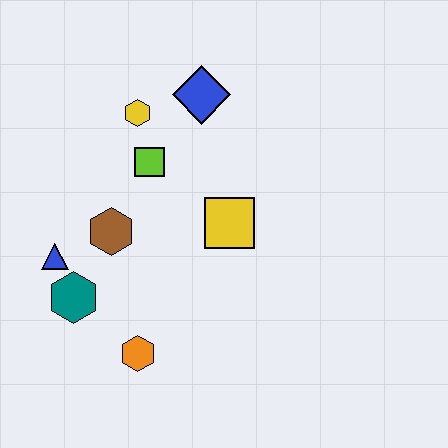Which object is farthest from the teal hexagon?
The blue diamond is farthest from the teal hexagon.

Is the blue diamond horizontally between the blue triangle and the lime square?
No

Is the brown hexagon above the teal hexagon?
Yes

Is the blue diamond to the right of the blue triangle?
Yes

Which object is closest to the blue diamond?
The yellow hexagon is closest to the blue diamond.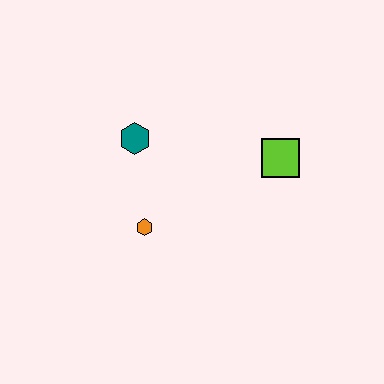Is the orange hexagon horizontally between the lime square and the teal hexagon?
Yes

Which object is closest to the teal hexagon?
The orange hexagon is closest to the teal hexagon.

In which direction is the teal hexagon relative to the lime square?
The teal hexagon is to the left of the lime square.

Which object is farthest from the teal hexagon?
The lime square is farthest from the teal hexagon.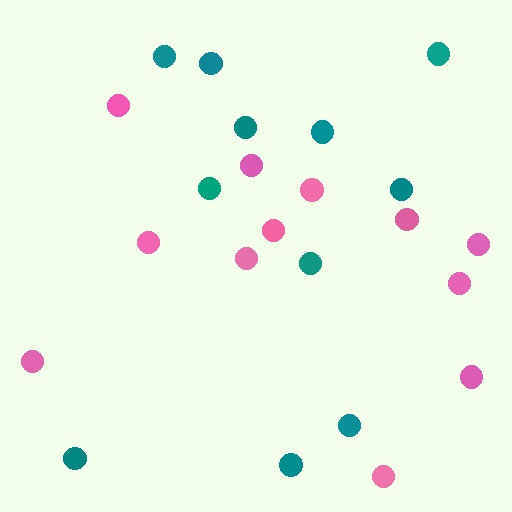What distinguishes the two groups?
There are 2 groups: one group of pink circles (12) and one group of teal circles (11).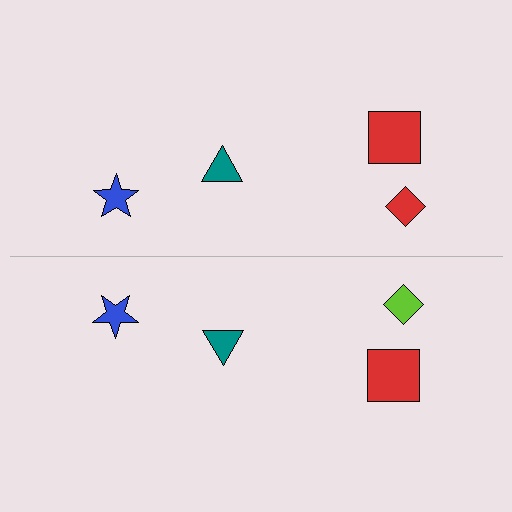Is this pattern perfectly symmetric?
No, the pattern is not perfectly symmetric. The lime diamond on the bottom side breaks the symmetry — its mirror counterpart is red.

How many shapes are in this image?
There are 8 shapes in this image.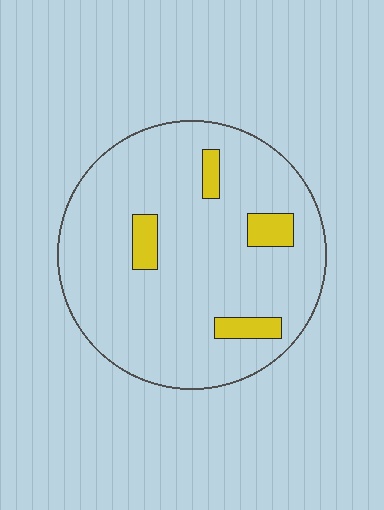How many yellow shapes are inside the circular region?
4.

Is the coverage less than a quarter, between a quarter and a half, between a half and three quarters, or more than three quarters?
Less than a quarter.